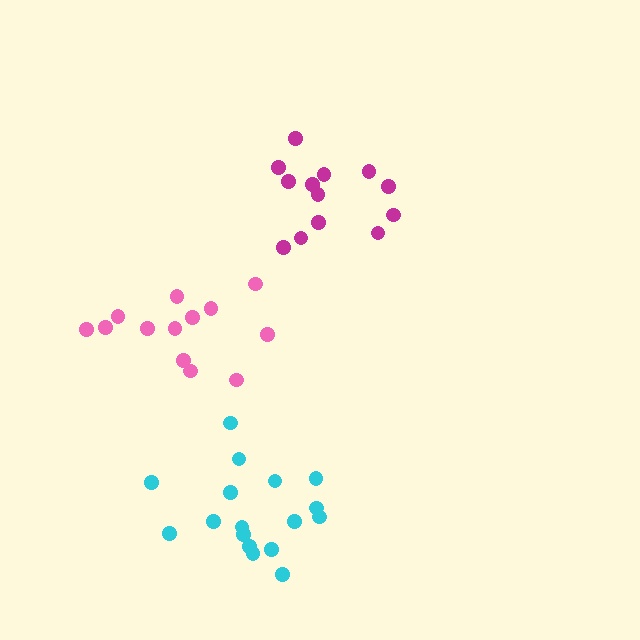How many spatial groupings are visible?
There are 3 spatial groupings.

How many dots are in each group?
Group 1: 13 dots, Group 2: 13 dots, Group 3: 17 dots (43 total).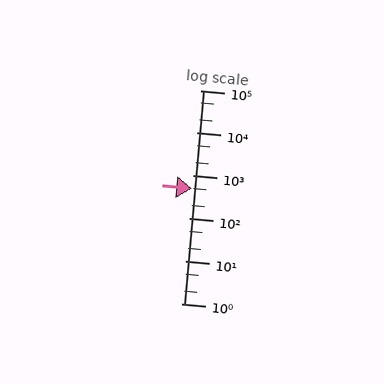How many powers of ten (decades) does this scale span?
The scale spans 5 decades, from 1 to 100000.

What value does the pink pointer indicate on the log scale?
The pointer indicates approximately 510.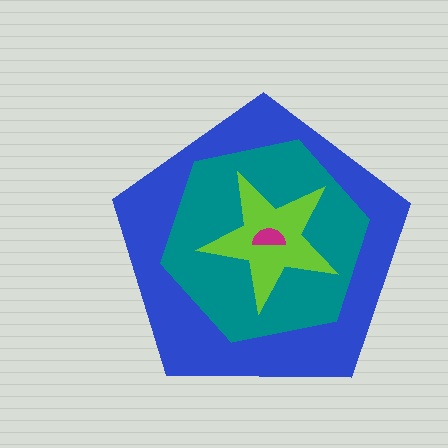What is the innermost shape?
The magenta semicircle.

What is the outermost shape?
The blue pentagon.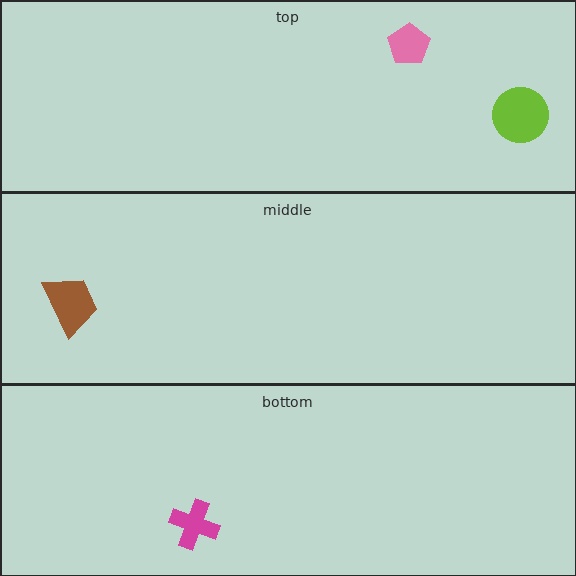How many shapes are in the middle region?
1.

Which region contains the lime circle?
The top region.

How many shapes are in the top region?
2.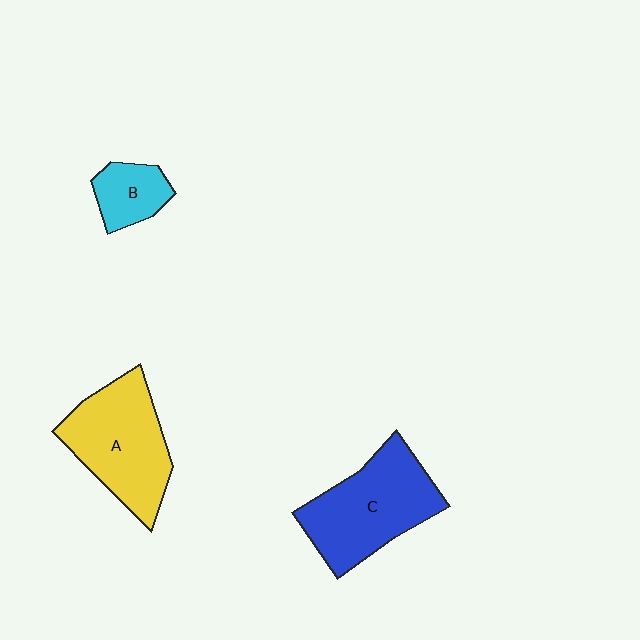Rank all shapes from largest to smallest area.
From largest to smallest: C (blue), A (yellow), B (cyan).